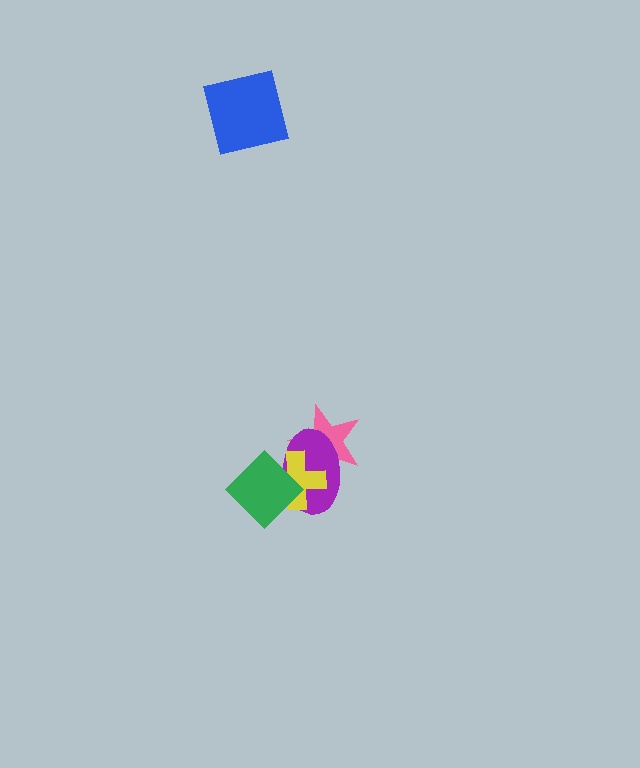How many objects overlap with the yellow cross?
3 objects overlap with the yellow cross.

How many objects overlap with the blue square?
0 objects overlap with the blue square.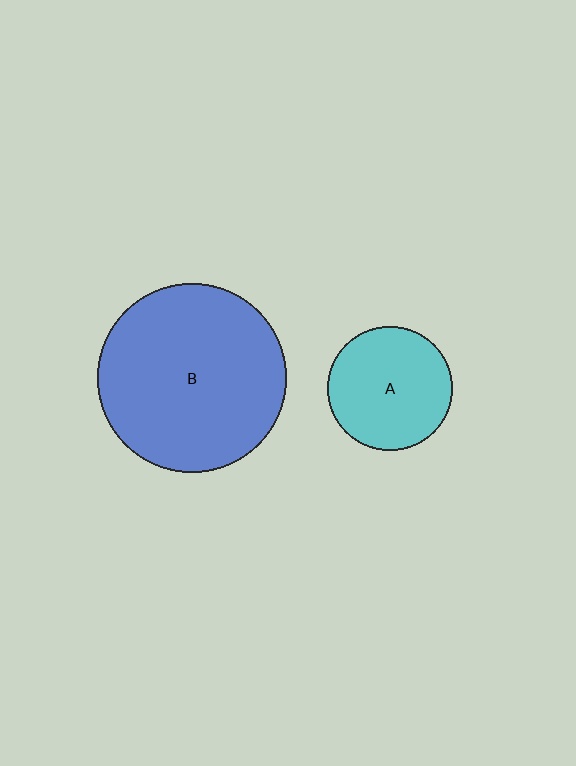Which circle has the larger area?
Circle B (blue).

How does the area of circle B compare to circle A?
Approximately 2.3 times.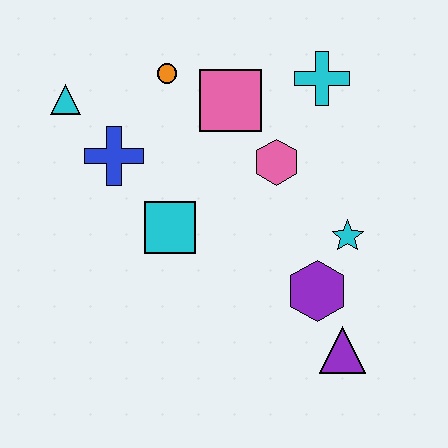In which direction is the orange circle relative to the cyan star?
The orange circle is to the left of the cyan star.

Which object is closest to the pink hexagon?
The pink square is closest to the pink hexagon.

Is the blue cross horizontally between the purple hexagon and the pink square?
No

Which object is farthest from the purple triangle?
The cyan triangle is farthest from the purple triangle.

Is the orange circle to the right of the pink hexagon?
No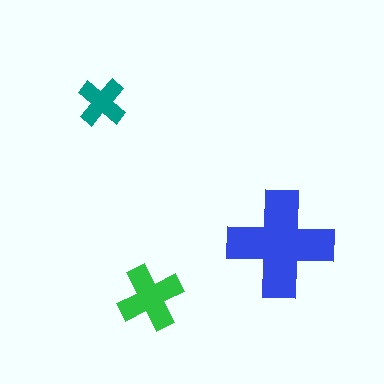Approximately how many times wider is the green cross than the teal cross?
About 1.5 times wider.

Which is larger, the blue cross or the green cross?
The blue one.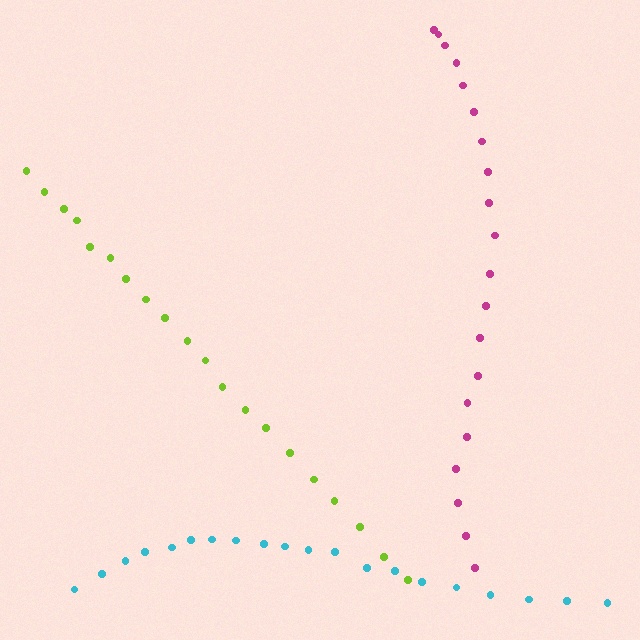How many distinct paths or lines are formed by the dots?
There are 3 distinct paths.